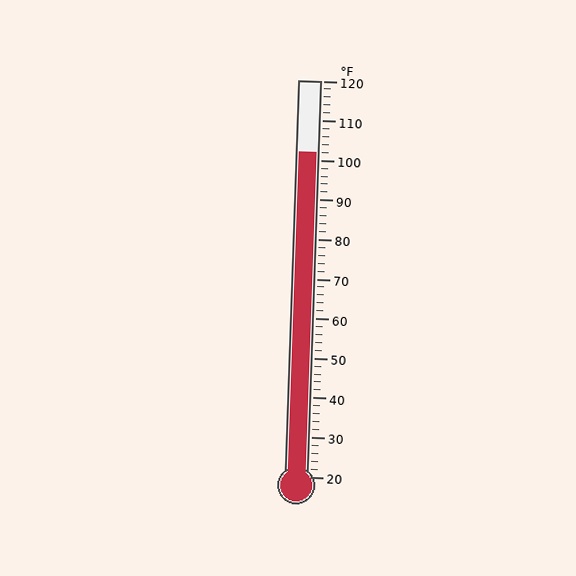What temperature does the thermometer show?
The thermometer shows approximately 102°F.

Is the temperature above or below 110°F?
The temperature is below 110°F.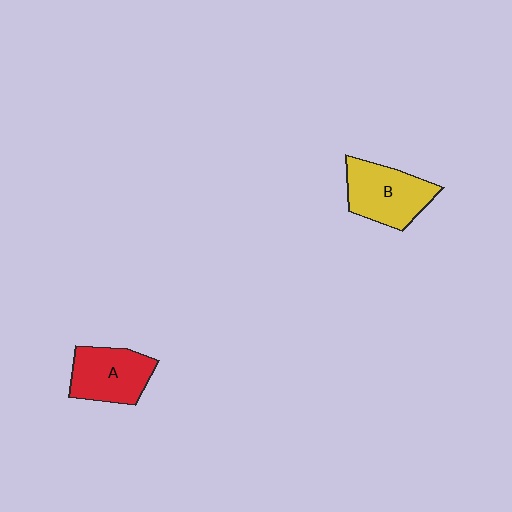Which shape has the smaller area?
Shape A (red).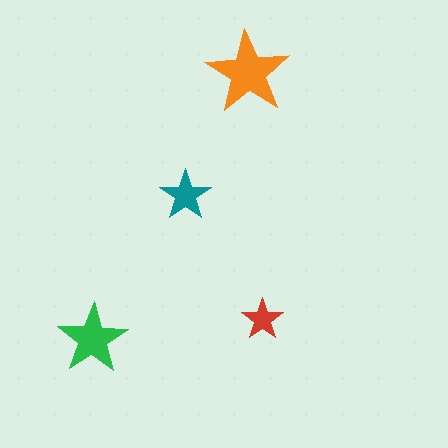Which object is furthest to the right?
The red star is rightmost.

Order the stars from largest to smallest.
the orange one, the green one, the teal one, the red one.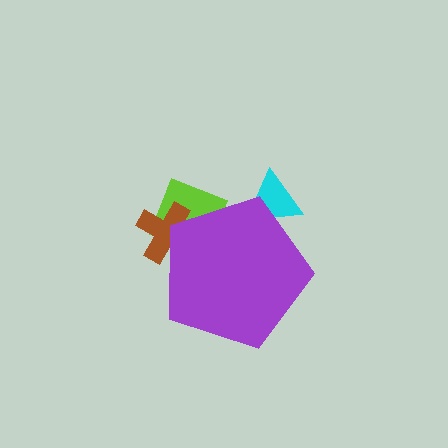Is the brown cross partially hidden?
Yes, the brown cross is partially hidden behind the purple pentagon.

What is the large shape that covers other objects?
A purple pentagon.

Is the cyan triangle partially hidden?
Yes, the cyan triangle is partially hidden behind the purple pentagon.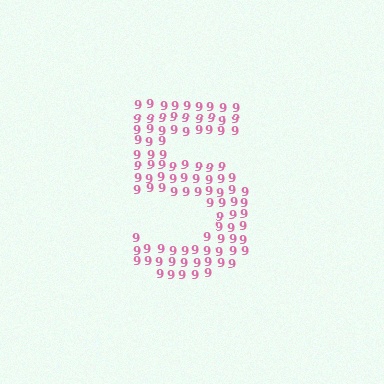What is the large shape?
The large shape is the digit 5.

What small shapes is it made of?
It is made of small digit 9's.